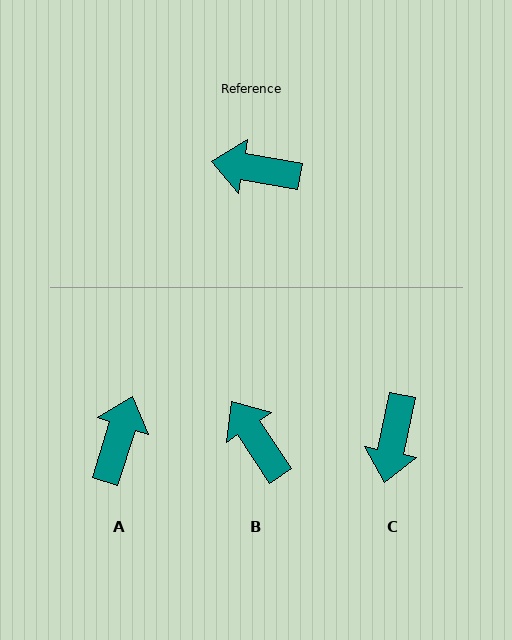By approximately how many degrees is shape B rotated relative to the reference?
Approximately 47 degrees clockwise.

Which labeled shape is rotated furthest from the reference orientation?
A, about 98 degrees away.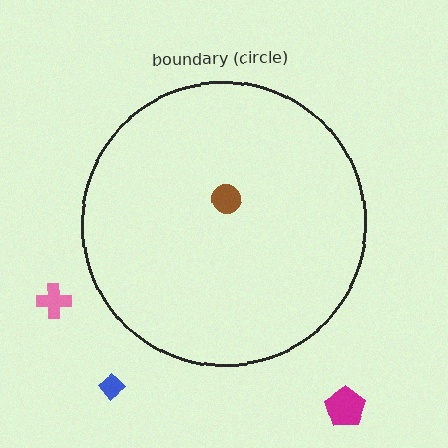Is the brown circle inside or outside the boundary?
Inside.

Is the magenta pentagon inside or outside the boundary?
Outside.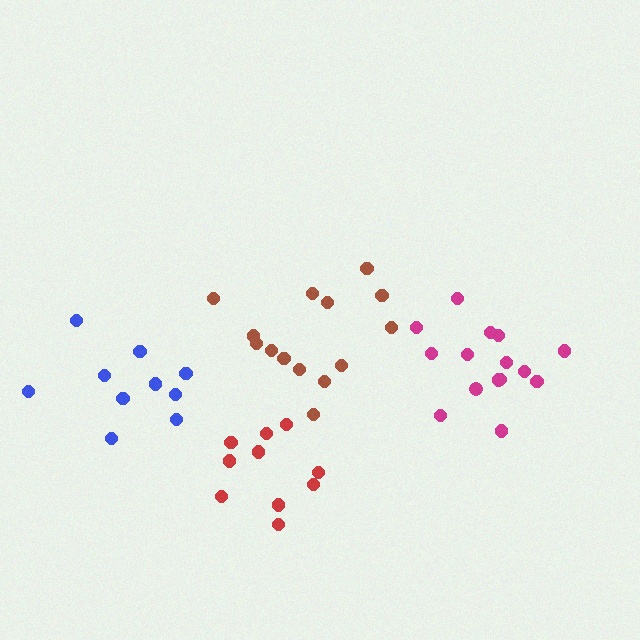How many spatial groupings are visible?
There are 4 spatial groupings.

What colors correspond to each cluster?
The clusters are colored: blue, red, magenta, brown.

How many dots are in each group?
Group 1: 10 dots, Group 2: 10 dots, Group 3: 15 dots, Group 4: 14 dots (49 total).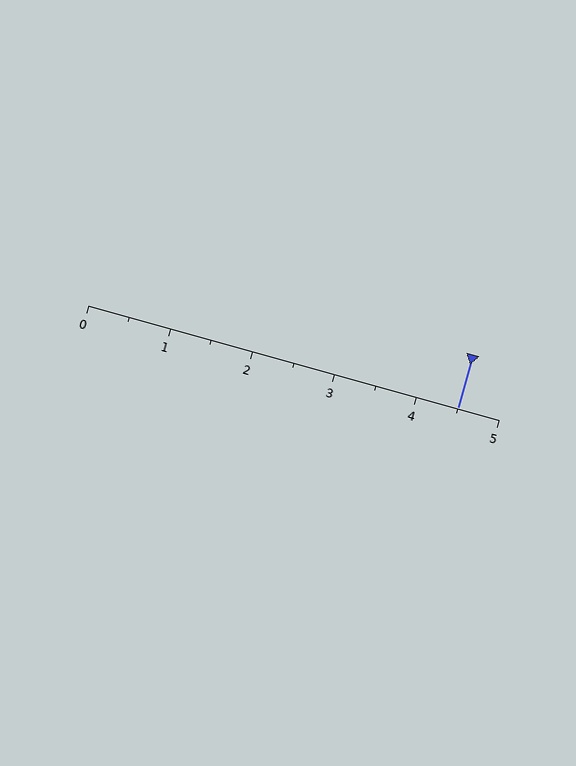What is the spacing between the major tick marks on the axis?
The major ticks are spaced 1 apart.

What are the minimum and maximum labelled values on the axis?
The axis runs from 0 to 5.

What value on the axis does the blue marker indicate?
The marker indicates approximately 4.5.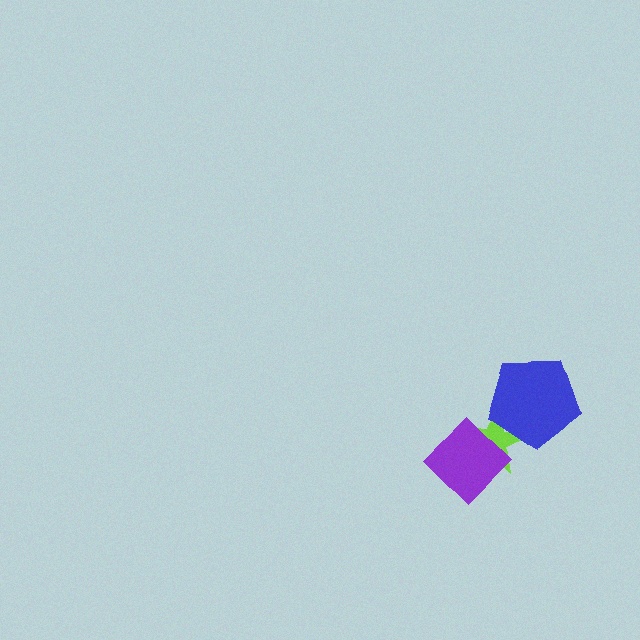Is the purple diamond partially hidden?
No, no other shape covers it.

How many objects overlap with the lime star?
2 objects overlap with the lime star.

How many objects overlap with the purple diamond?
1 object overlaps with the purple diamond.